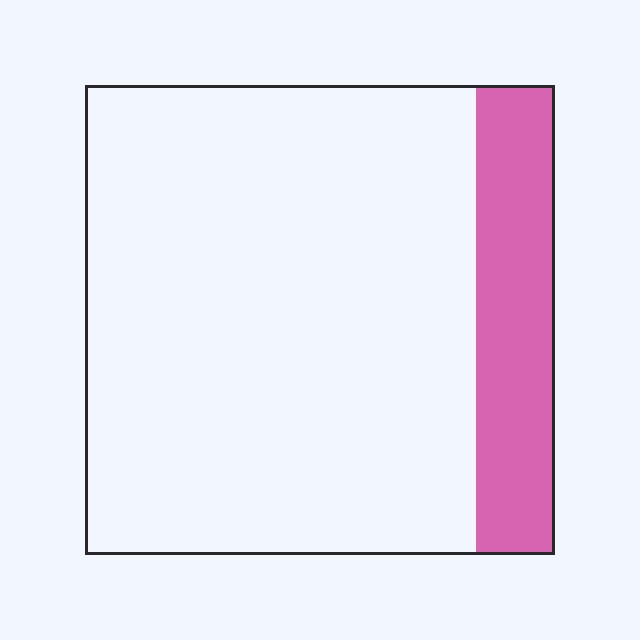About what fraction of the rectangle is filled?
About one sixth (1/6).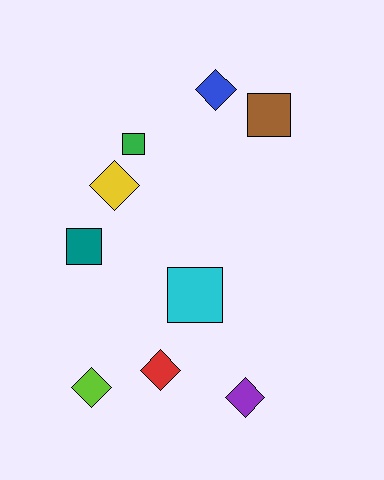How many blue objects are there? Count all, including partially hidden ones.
There is 1 blue object.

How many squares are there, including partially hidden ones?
There are 4 squares.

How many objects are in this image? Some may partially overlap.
There are 9 objects.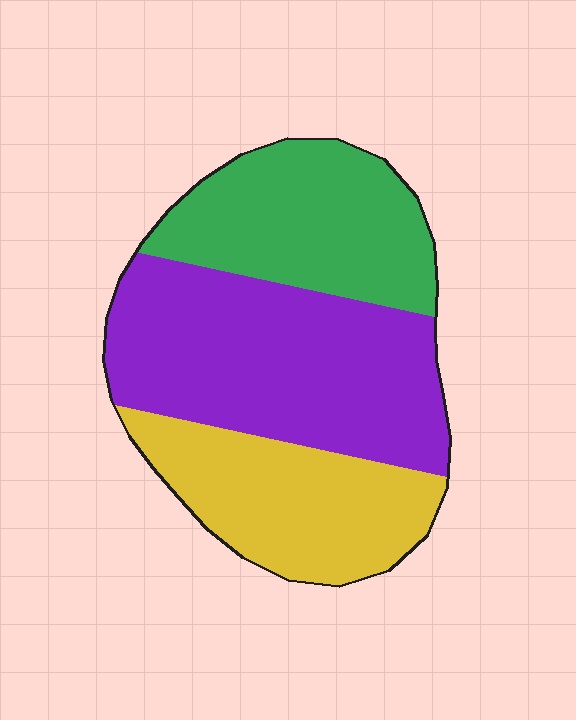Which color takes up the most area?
Purple, at roughly 45%.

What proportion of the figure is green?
Green covers around 30% of the figure.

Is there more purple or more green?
Purple.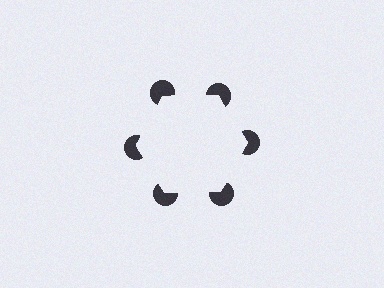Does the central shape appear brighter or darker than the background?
It typically appears slightly brighter than the background, even though no actual brightness change is drawn.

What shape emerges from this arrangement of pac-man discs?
An illusory hexagon — its edges are inferred from the aligned wedge cuts in the pac-man discs, not physically drawn.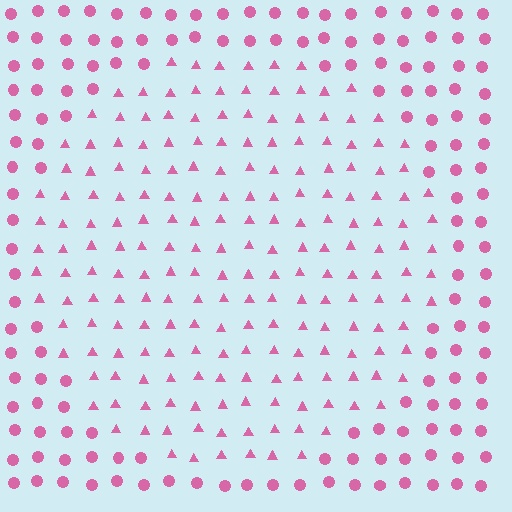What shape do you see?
I see a circle.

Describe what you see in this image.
The image is filled with small pink elements arranged in a uniform grid. A circle-shaped region contains triangles, while the surrounding area contains circles. The boundary is defined purely by the change in element shape.